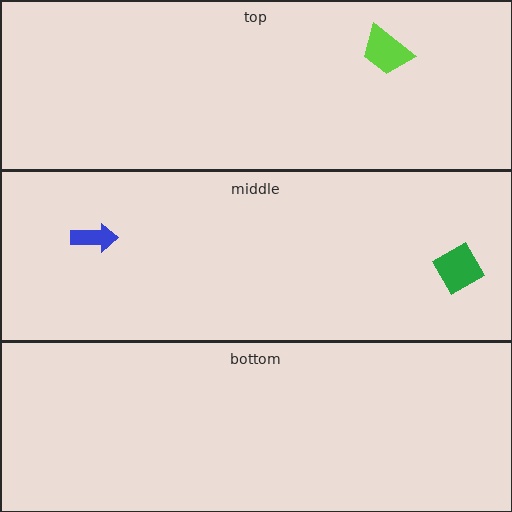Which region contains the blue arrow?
The middle region.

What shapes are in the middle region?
The green diamond, the blue arrow.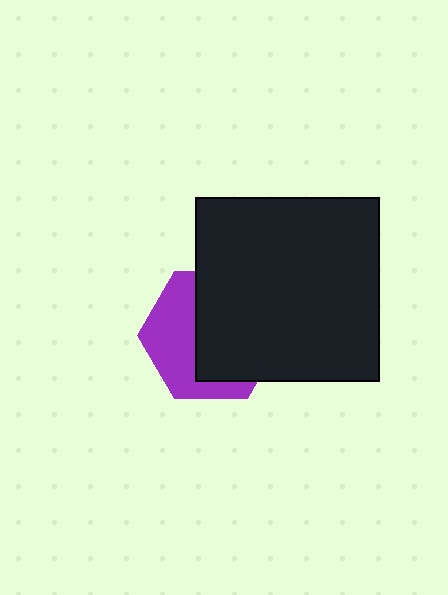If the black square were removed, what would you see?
You would see the complete purple hexagon.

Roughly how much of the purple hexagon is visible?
A small part of it is visible (roughly 43%).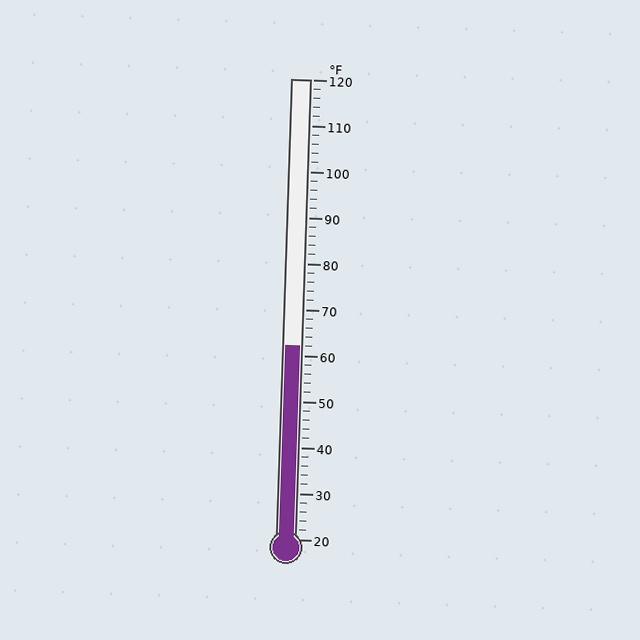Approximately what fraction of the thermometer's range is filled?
The thermometer is filled to approximately 40% of its range.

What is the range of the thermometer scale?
The thermometer scale ranges from 20°F to 120°F.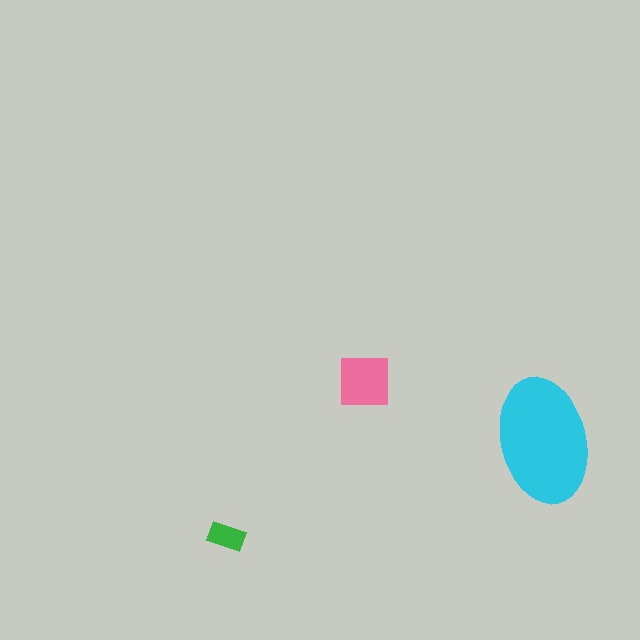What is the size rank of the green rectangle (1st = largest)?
3rd.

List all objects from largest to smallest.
The cyan ellipse, the pink square, the green rectangle.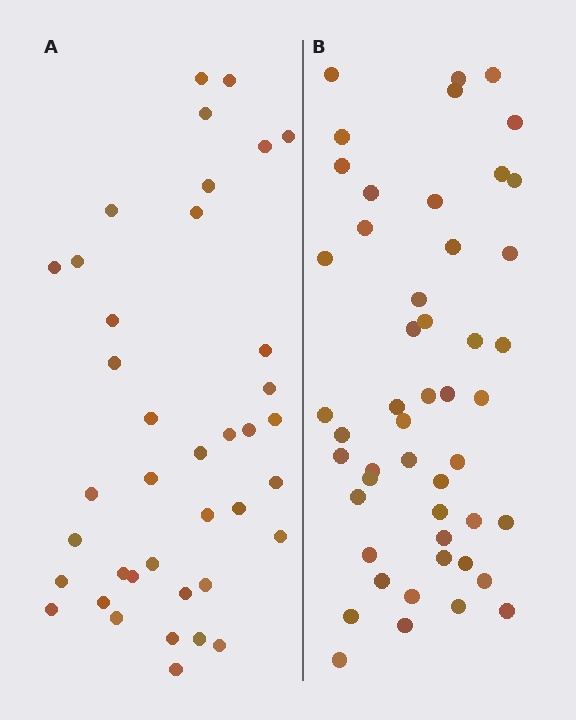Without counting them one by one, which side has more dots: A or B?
Region B (the right region) has more dots.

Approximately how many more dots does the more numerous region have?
Region B has roughly 10 or so more dots than region A.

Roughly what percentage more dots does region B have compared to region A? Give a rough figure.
About 25% more.